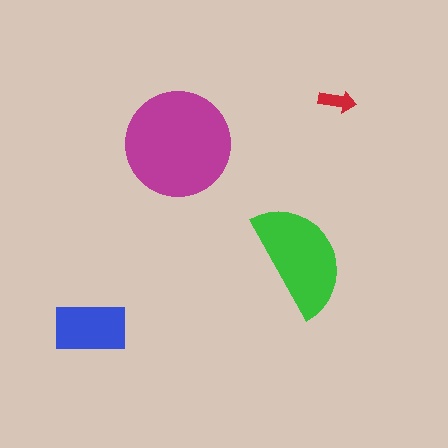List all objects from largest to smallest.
The magenta circle, the green semicircle, the blue rectangle, the red arrow.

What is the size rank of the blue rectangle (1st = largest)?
3rd.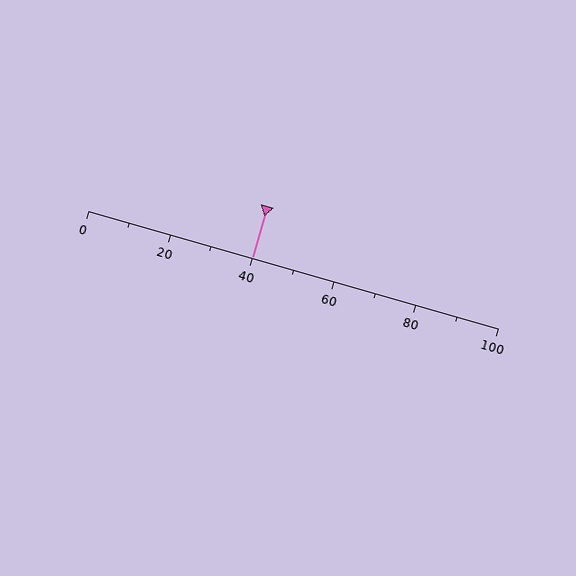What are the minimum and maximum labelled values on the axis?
The axis runs from 0 to 100.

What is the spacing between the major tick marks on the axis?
The major ticks are spaced 20 apart.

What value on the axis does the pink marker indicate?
The marker indicates approximately 40.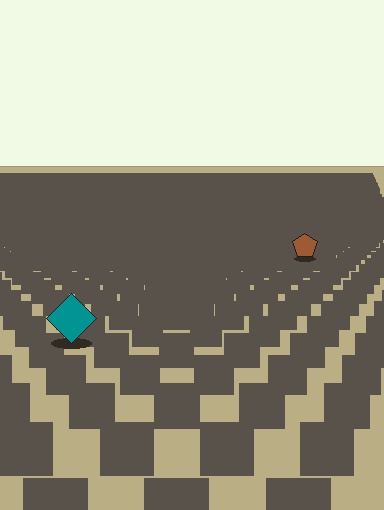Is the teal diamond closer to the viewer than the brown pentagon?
Yes. The teal diamond is closer — you can tell from the texture gradient: the ground texture is coarser near it.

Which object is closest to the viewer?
The teal diamond is closest. The texture marks near it are larger and more spread out.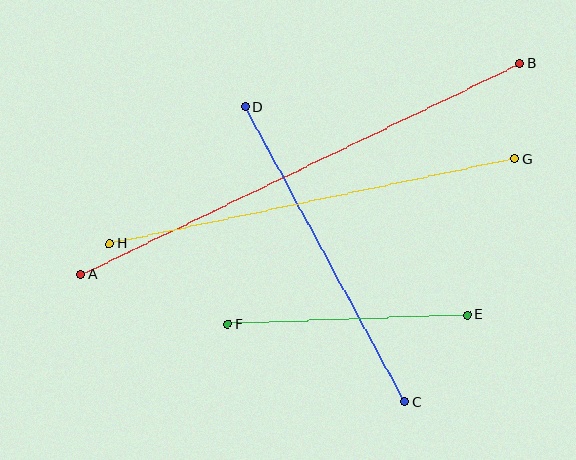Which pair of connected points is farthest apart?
Points A and B are farthest apart.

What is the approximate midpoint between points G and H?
The midpoint is at approximately (313, 201) pixels.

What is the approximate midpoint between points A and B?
The midpoint is at approximately (300, 169) pixels.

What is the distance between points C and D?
The distance is approximately 335 pixels.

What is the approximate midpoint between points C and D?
The midpoint is at approximately (325, 254) pixels.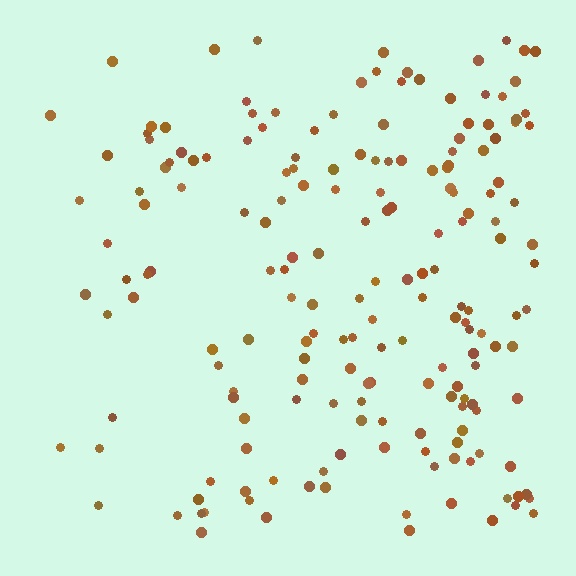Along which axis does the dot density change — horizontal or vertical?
Horizontal.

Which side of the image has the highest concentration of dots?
The right.